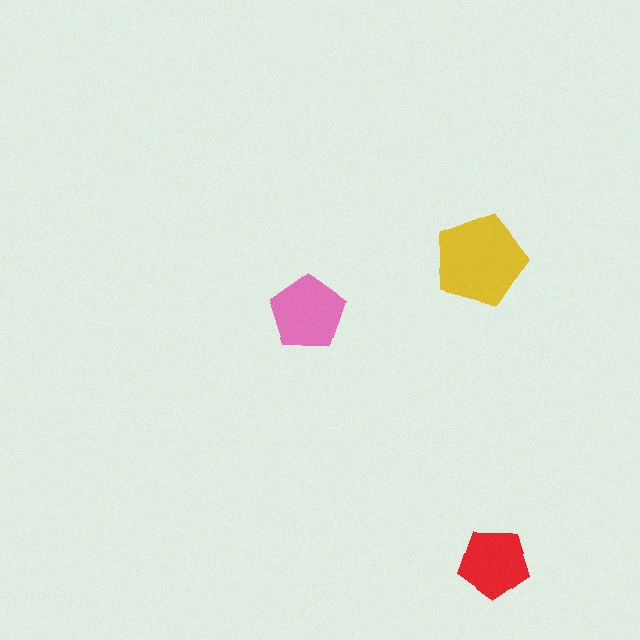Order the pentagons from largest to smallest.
the yellow one, the pink one, the red one.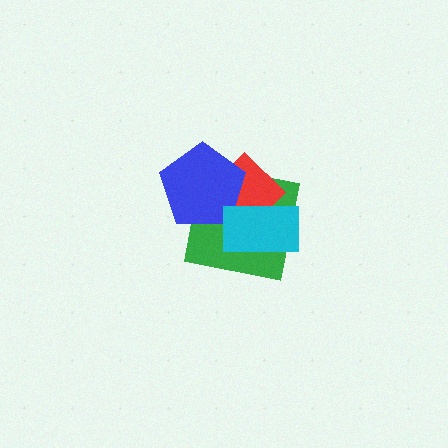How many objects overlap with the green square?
3 objects overlap with the green square.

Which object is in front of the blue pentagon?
The cyan rectangle is in front of the blue pentagon.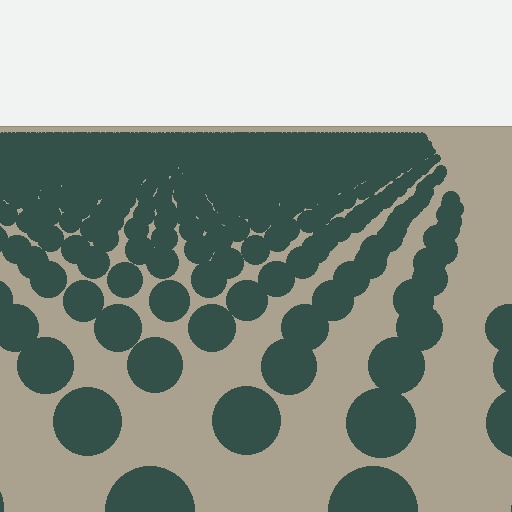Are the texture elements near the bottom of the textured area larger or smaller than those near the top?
Larger. Near the bottom, elements are closer to the viewer and appear at a bigger on-screen size.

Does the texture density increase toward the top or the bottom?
Density increases toward the top.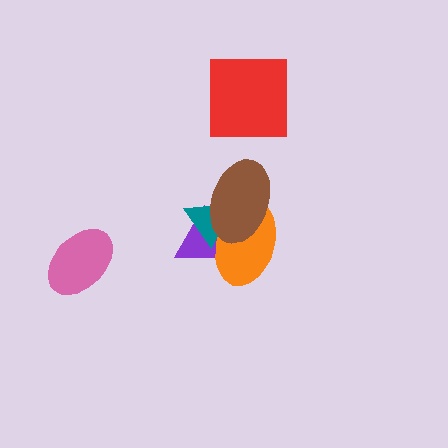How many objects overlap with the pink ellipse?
0 objects overlap with the pink ellipse.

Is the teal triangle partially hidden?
Yes, it is partially covered by another shape.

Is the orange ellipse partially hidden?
Yes, it is partially covered by another shape.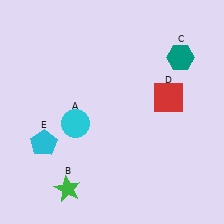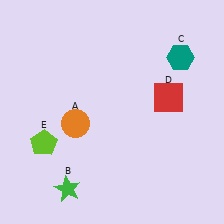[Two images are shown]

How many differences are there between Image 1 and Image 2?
There are 2 differences between the two images.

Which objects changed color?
A changed from cyan to orange. E changed from cyan to lime.